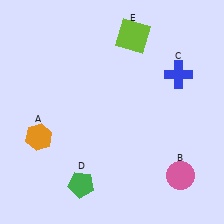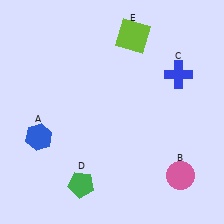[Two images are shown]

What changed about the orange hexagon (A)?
In Image 1, A is orange. In Image 2, it changed to blue.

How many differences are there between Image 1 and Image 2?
There is 1 difference between the two images.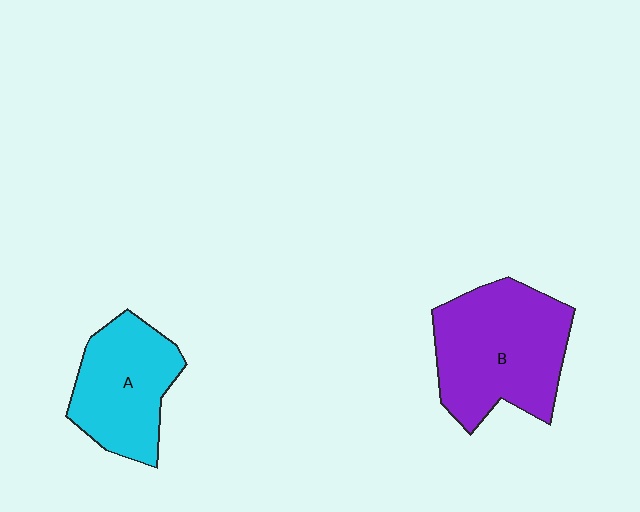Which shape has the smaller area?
Shape A (cyan).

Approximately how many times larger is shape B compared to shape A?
Approximately 1.4 times.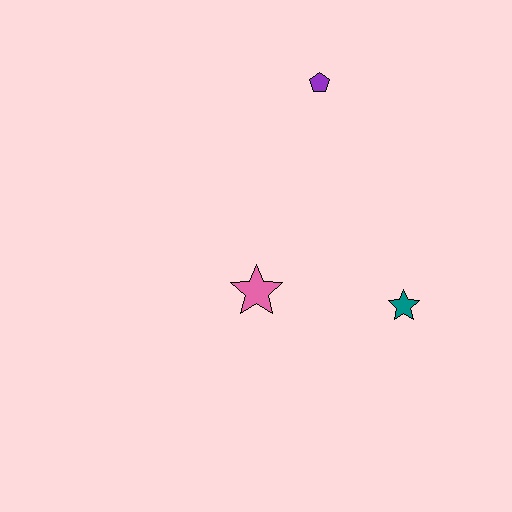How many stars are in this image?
There are 2 stars.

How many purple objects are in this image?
There is 1 purple object.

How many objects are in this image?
There are 3 objects.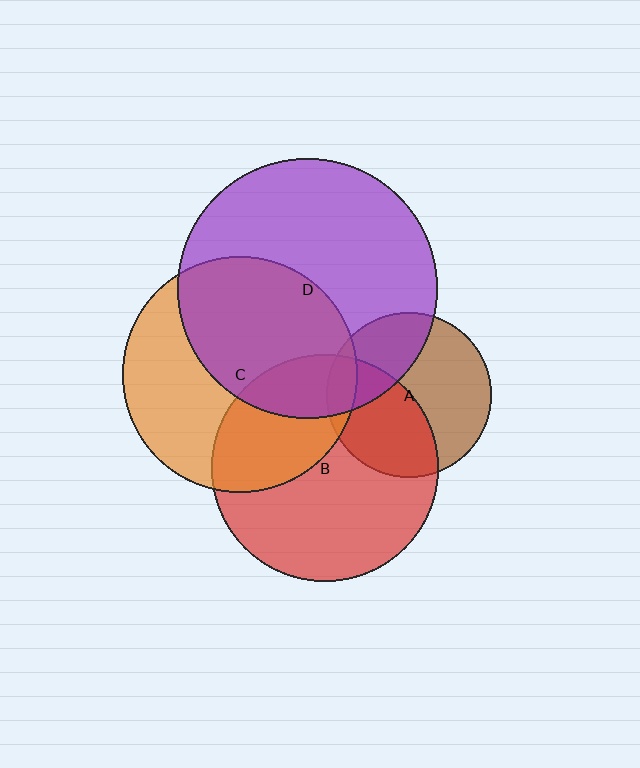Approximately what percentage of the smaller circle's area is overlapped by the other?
Approximately 45%.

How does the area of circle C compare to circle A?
Approximately 2.0 times.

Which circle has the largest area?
Circle D (purple).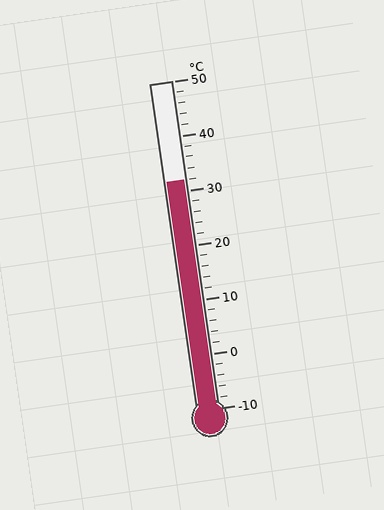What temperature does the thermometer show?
The thermometer shows approximately 32°C.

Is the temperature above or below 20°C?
The temperature is above 20°C.